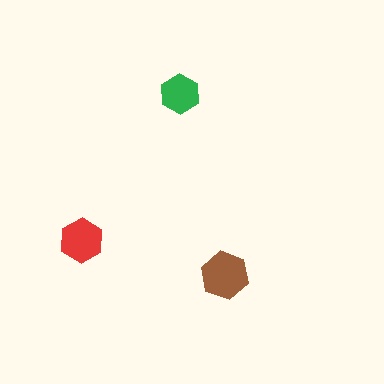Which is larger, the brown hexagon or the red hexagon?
The brown one.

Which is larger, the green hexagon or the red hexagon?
The red one.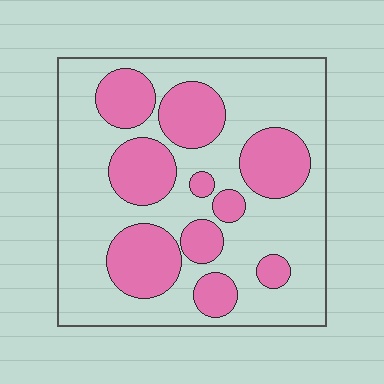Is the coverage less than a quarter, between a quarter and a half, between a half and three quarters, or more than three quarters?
Between a quarter and a half.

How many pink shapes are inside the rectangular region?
10.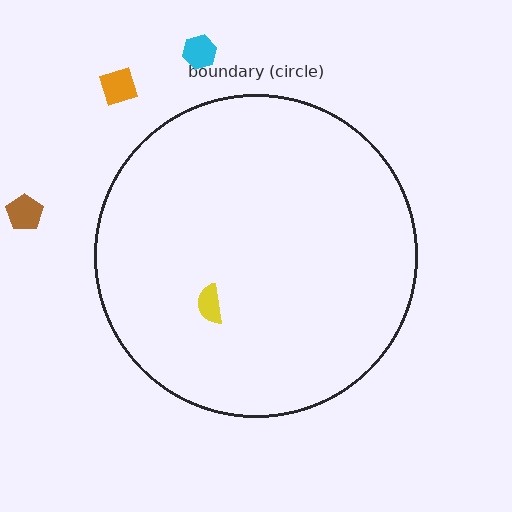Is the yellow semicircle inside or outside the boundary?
Inside.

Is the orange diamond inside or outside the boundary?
Outside.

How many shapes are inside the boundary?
1 inside, 3 outside.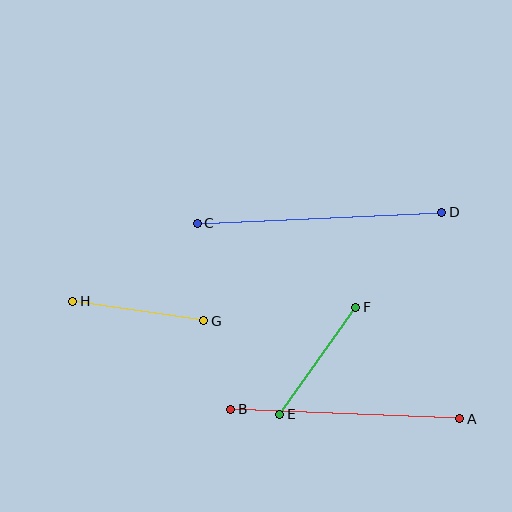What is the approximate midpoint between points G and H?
The midpoint is at approximately (138, 311) pixels.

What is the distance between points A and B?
The distance is approximately 229 pixels.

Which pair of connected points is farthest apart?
Points C and D are farthest apart.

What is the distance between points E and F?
The distance is approximately 131 pixels.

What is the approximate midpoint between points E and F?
The midpoint is at approximately (318, 361) pixels.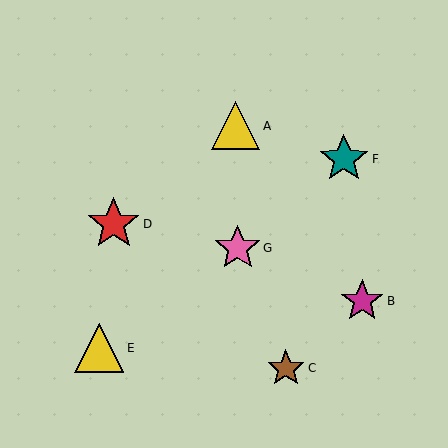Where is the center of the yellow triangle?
The center of the yellow triangle is at (99, 348).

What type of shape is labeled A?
Shape A is a yellow triangle.